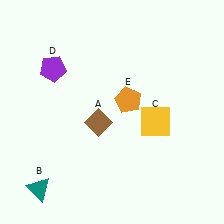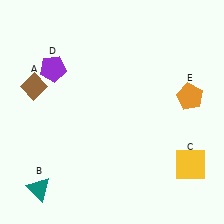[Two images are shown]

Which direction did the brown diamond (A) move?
The brown diamond (A) moved left.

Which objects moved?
The objects that moved are: the brown diamond (A), the yellow square (C), the orange pentagon (E).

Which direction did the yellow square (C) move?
The yellow square (C) moved down.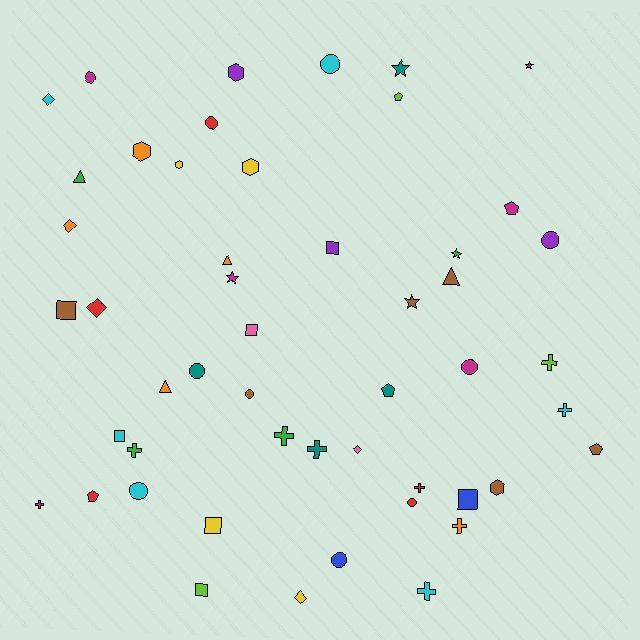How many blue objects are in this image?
There are 2 blue objects.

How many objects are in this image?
There are 50 objects.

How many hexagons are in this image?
There are 5 hexagons.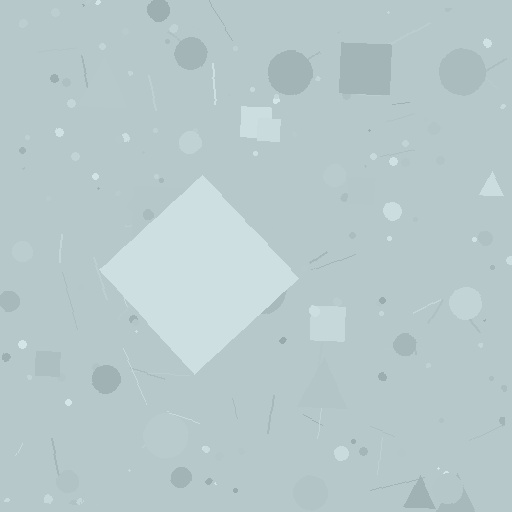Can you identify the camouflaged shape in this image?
The camouflaged shape is a diamond.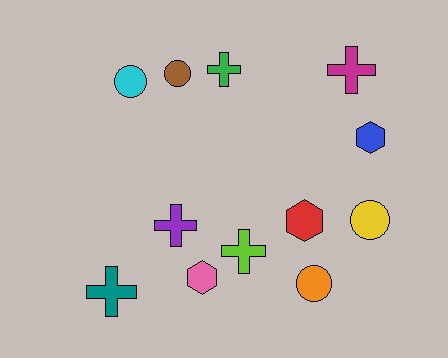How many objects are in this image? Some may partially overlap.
There are 12 objects.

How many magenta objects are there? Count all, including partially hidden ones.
There is 1 magenta object.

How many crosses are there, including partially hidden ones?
There are 5 crosses.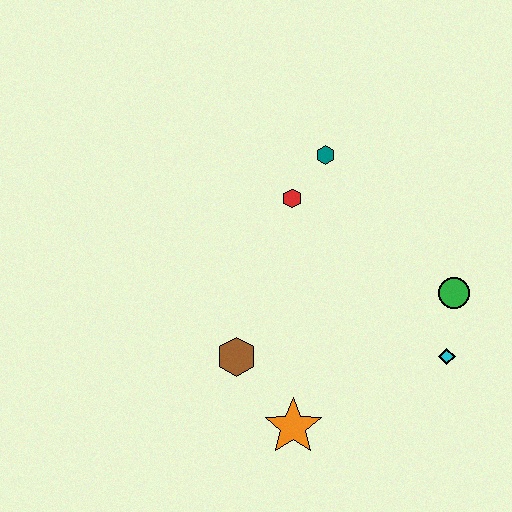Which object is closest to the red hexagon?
The teal hexagon is closest to the red hexagon.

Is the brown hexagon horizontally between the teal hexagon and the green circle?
No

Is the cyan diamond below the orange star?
No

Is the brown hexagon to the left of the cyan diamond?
Yes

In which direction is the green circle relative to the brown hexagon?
The green circle is to the right of the brown hexagon.